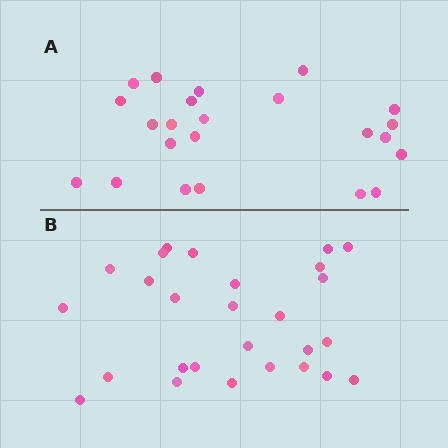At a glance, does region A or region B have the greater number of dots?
Region B (the bottom region) has more dots.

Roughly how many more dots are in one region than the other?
Region B has about 4 more dots than region A.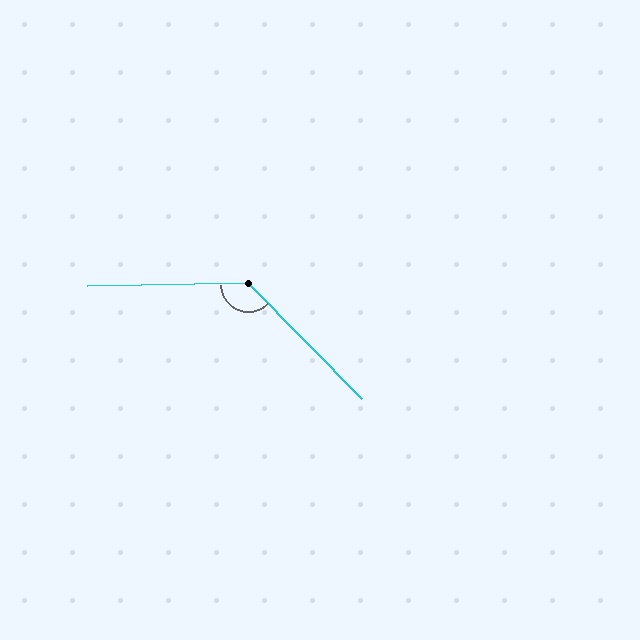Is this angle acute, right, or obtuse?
It is obtuse.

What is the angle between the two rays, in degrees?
Approximately 133 degrees.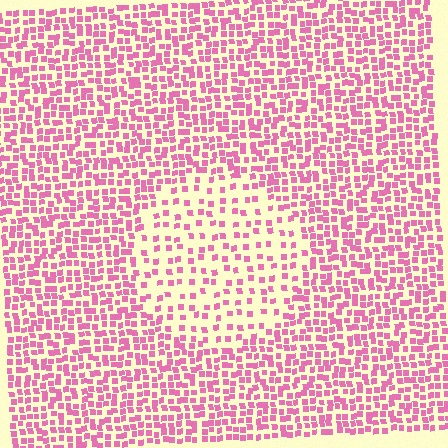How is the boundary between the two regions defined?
The boundary is defined by a change in element density (approximately 2.1x ratio). All elements are the same color, size, and shape.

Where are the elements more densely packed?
The elements are more densely packed outside the circle boundary.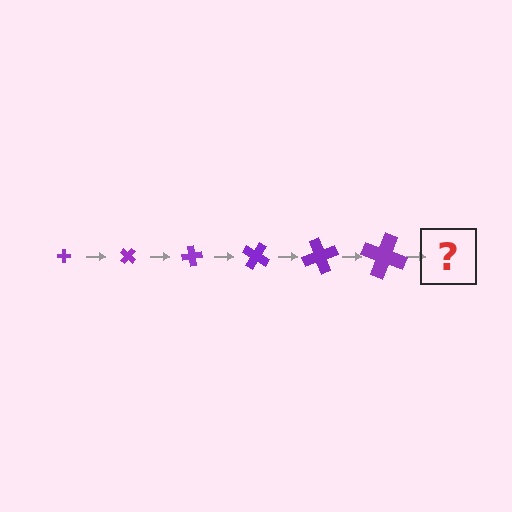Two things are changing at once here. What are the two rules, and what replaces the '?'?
The two rules are that the cross grows larger each step and it rotates 40 degrees each step. The '?' should be a cross, larger than the previous one and rotated 240 degrees from the start.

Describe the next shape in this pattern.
It should be a cross, larger than the previous one and rotated 240 degrees from the start.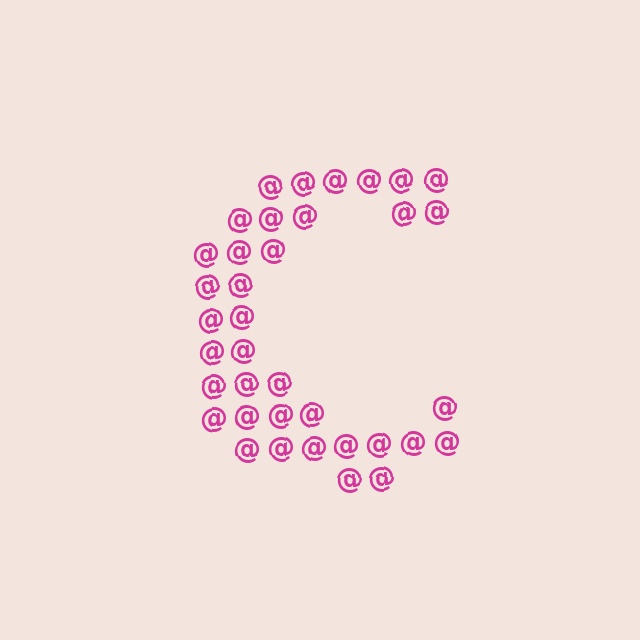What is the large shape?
The large shape is the letter C.